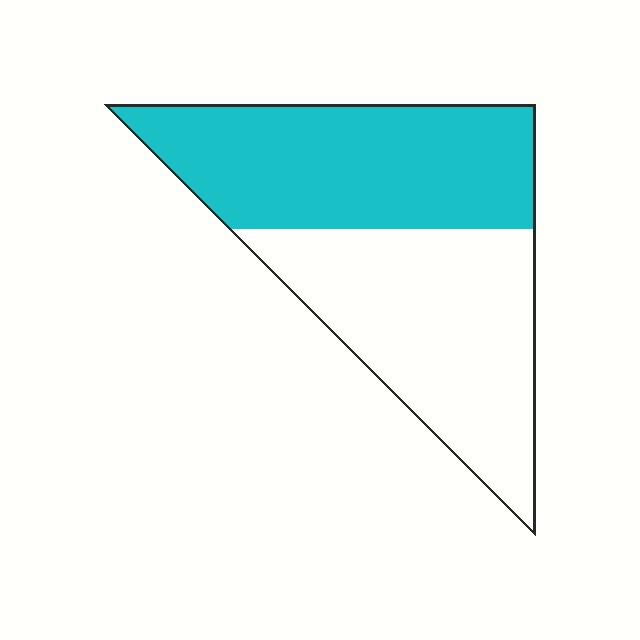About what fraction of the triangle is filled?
About one half (1/2).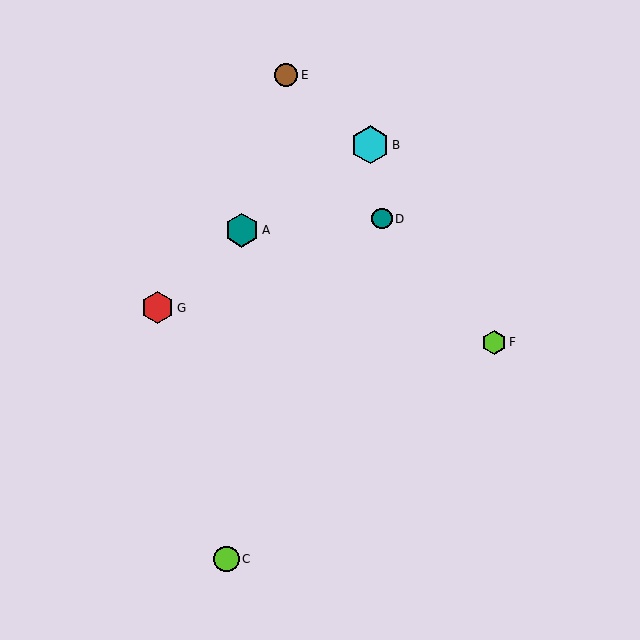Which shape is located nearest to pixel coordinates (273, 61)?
The brown circle (labeled E) at (286, 75) is nearest to that location.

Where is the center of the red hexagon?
The center of the red hexagon is at (158, 308).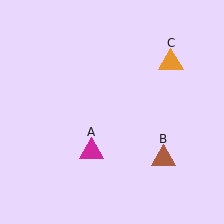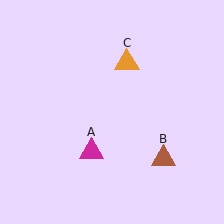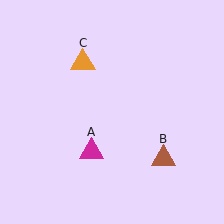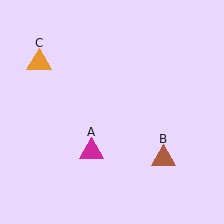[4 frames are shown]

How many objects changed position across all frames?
1 object changed position: orange triangle (object C).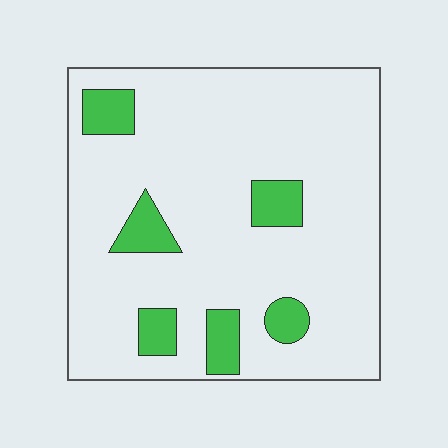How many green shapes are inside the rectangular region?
6.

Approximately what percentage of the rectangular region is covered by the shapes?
Approximately 15%.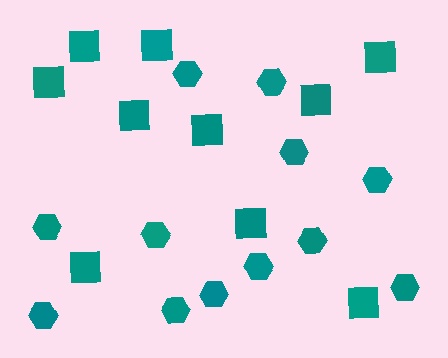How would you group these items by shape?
There are 2 groups: one group of squares (10) and one group of hexagons (12).